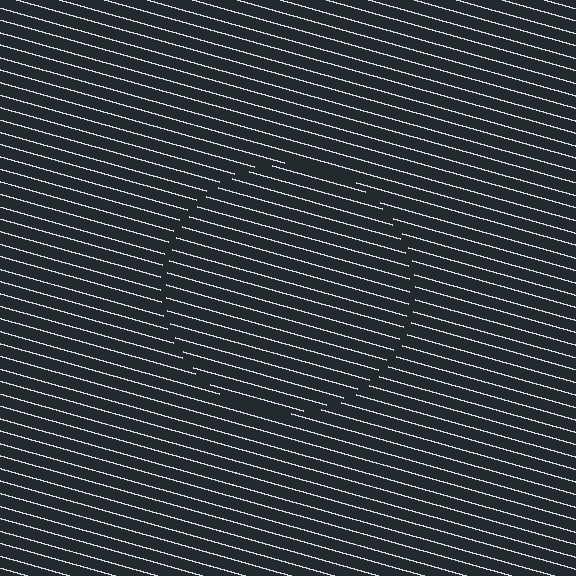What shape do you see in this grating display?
An illusory circle. The interior of the shape contains the same grating, shifted by half a period — the contour is defined by the phase discontinuity where line-ends from the inner and outer gratings abut.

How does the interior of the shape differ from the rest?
The interior of the shape contains the same grating, shifted by half a period — the contour is defined by the phase discontinuity where line-ends from the inner and outer gratings abut.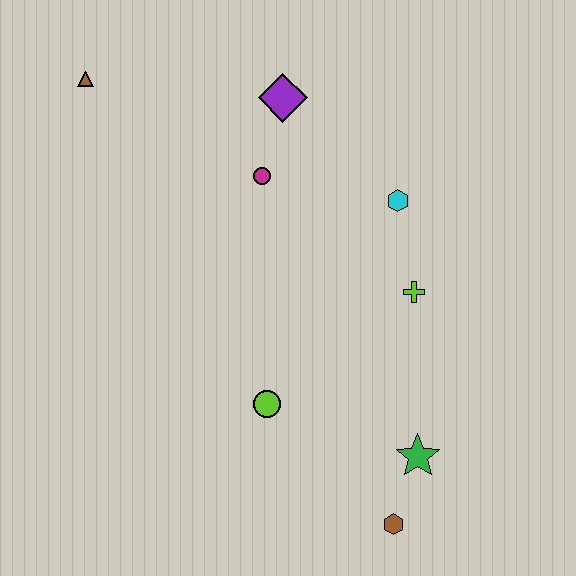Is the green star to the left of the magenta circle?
No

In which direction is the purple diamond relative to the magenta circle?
The purple diamond is above the magenta circle.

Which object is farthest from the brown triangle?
The brown hexagon is farthest from the brown triangle.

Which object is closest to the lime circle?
The green star is closest to the lime circle.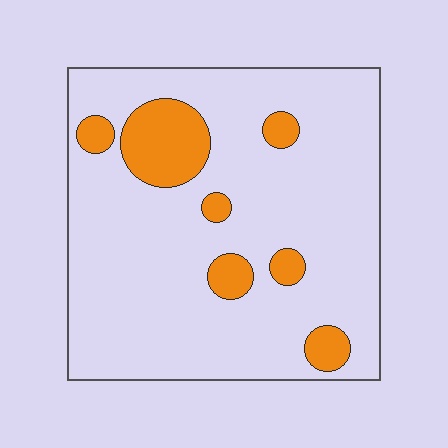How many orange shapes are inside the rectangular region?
7.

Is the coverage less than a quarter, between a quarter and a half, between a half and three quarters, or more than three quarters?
Less than a quarter.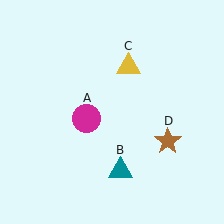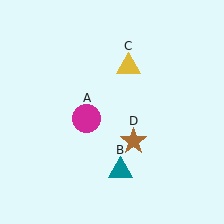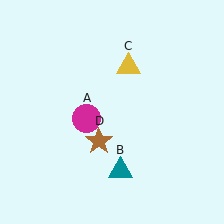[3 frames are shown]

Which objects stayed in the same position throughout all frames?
Magenta circle (object A) and teal triangle (object B) and yellow triangle (object C) remained stationary.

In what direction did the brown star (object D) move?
The brown star (object D) moved left.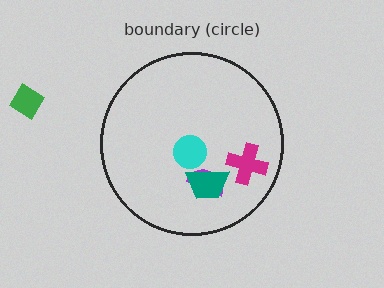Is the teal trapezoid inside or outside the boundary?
Inside.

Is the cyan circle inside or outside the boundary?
Inside.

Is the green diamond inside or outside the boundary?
Outside.